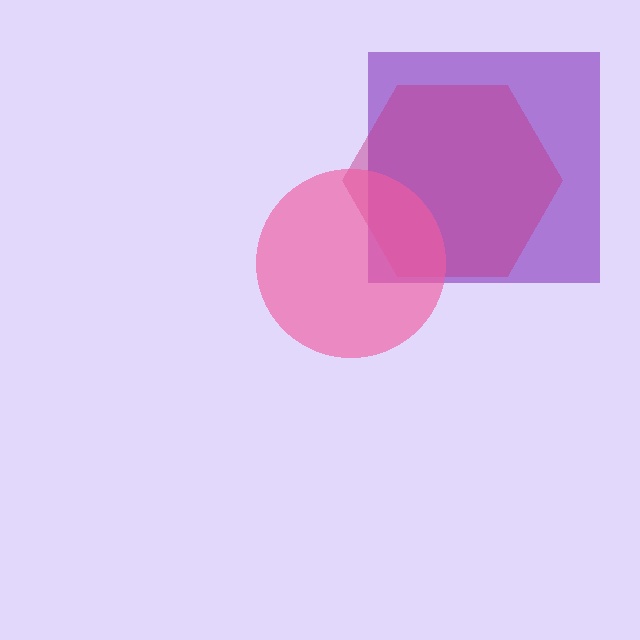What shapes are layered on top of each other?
The layered shapes are: a purple square, a magenta hexagon, a pink circle.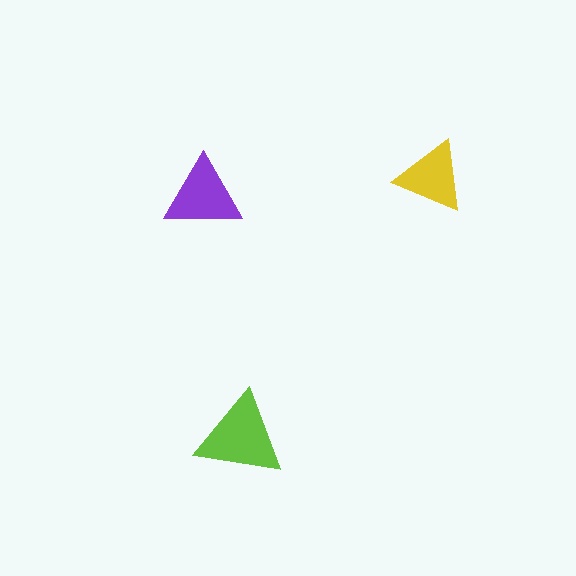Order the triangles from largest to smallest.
the lime one, the purple one, the yellow one.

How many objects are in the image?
There are 3 objects in the image.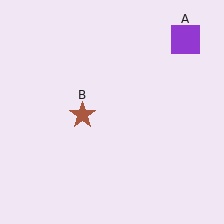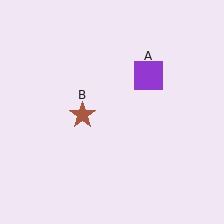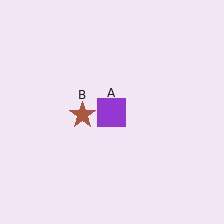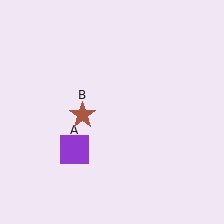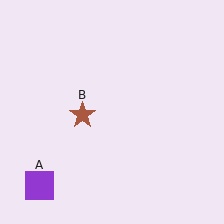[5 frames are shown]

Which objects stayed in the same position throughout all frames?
Brown star (object B) remained stationary.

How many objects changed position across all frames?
1 object changed position: purple square (object A).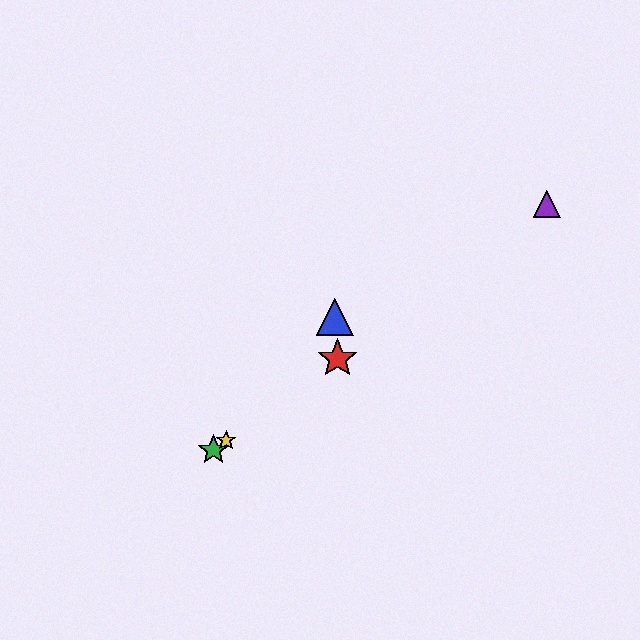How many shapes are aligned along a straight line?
4 shapes (the red star, the green star, the yellow star, the purple triangle) are aligned along a straight line.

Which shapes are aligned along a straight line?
The red star, the green star, the yellow star, the purple triangle are aligned along a straight line.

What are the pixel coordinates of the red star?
The red star is at (337, 358).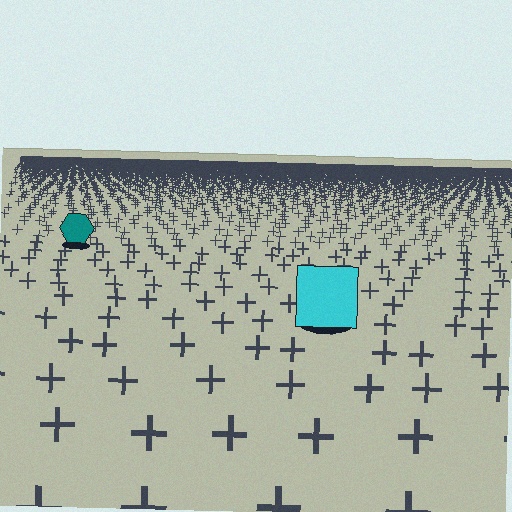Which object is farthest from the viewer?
The teal hexagon is farthest from the viewer. It appears smaller and the ground texture around it is denser.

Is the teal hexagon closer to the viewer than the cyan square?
No. The cyan square is closer — you can tell from the texture gradient: the ground texture is coarser near it.